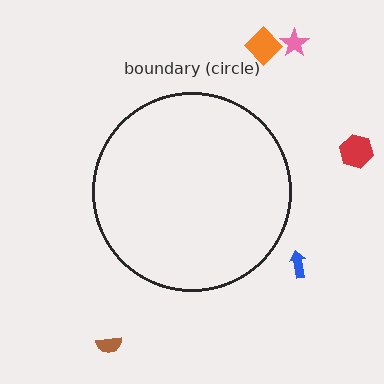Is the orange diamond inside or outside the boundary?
Outside.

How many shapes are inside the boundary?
0 inside, 5 outside.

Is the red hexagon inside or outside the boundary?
Outside.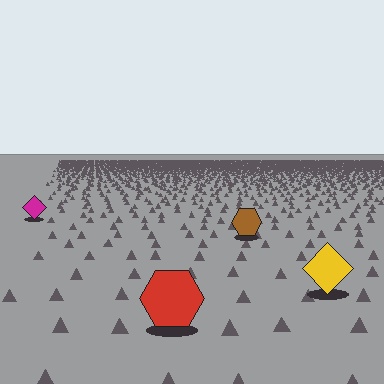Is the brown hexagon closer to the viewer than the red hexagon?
No. The red hexagon is closer — you can tell from the texture gradient: the ground texture is coarser near it.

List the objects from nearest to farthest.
From nearest to farthest: the red hexagon, the yellow diamond, the brown hexagon, the magenta diamond.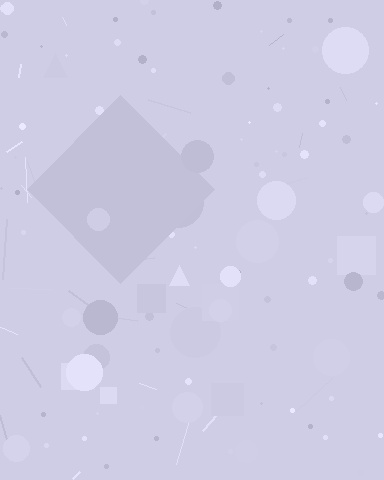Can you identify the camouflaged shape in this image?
The camouflaged shape is a diamond.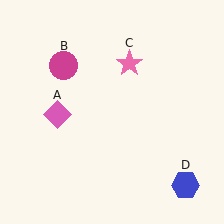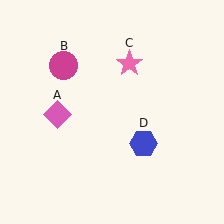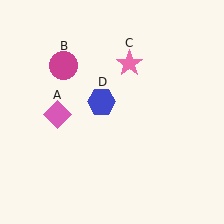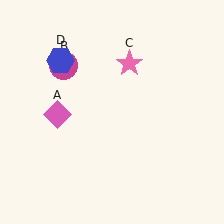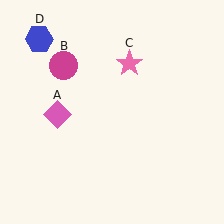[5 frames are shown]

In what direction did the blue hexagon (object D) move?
The blue hexagon (object D) moved up and to the left.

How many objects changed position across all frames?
1 object changed position: blue hexagon (object D).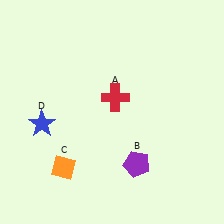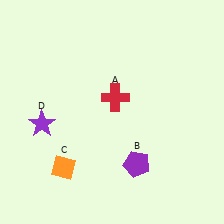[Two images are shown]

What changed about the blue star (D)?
In Image 1, D is blue. In Image 2, it changed to purple.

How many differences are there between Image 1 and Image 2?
There is 1 difference between the two images.